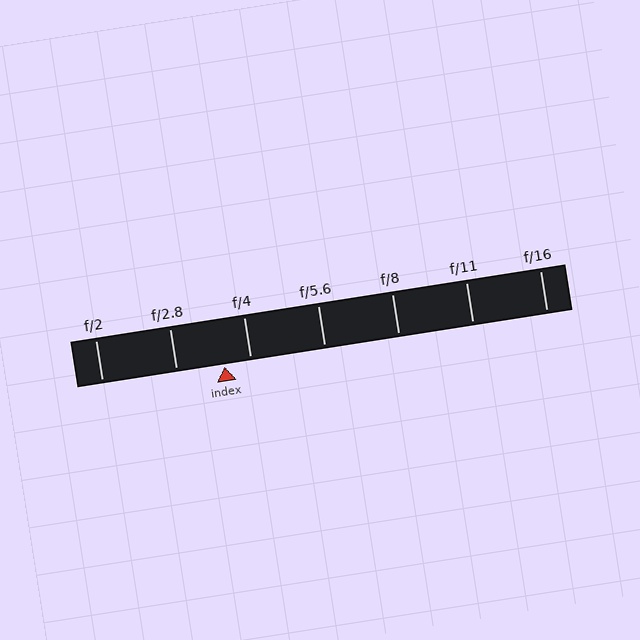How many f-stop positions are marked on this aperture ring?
There are 7 f-stop positions marked.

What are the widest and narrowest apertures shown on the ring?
The widest aperture shown is f/2 and the narrowest is f/16.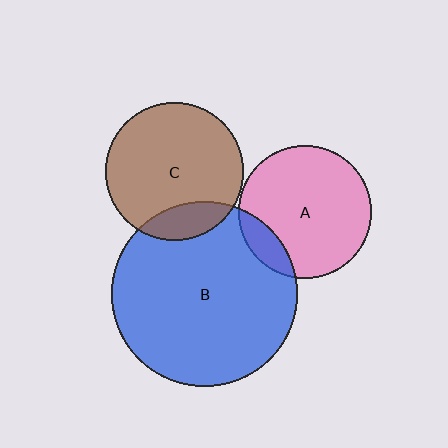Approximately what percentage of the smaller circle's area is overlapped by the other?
Approximately 15%.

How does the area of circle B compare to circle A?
Approximately 2.0 times.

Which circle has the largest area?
Circle B (blue).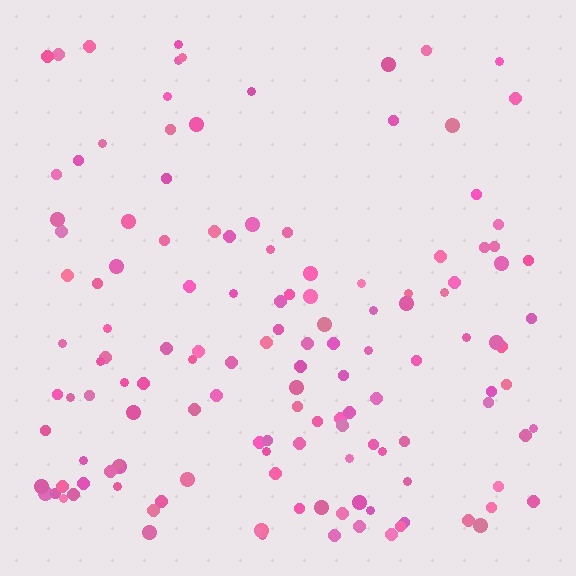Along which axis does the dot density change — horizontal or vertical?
Vertical.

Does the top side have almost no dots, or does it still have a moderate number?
Still a moderate number, just noticeably fewer than the bottom.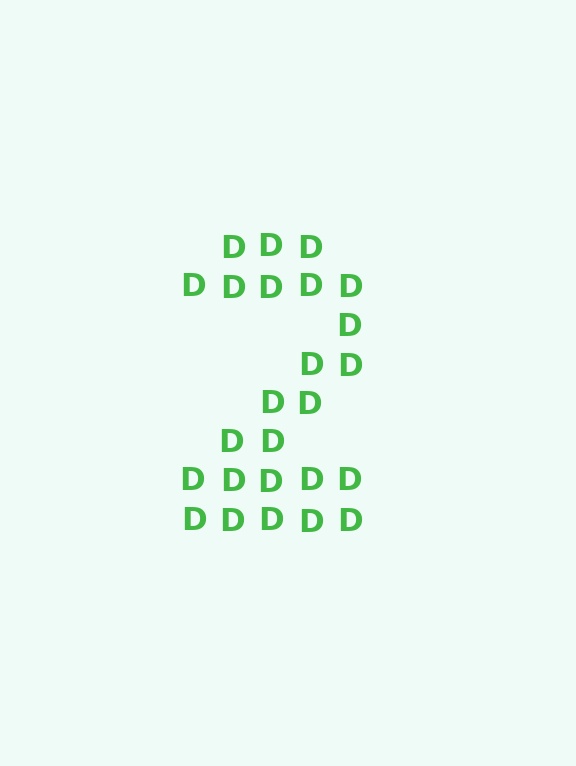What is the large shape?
The large shape is the digit 2.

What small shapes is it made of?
It is made of small letter D's.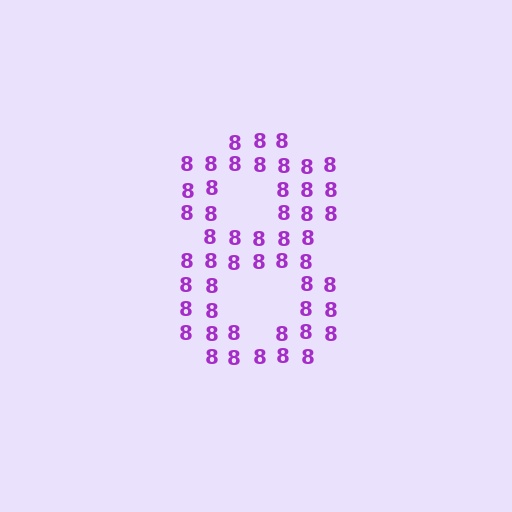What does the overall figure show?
The overall figure shows the digit 8.